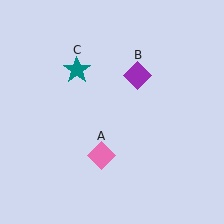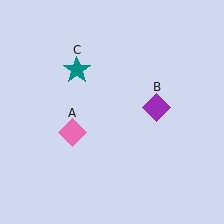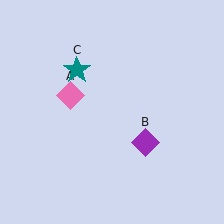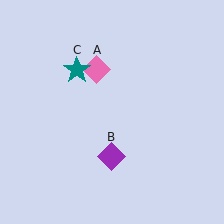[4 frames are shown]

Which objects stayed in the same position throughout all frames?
Teal star (object C) remained stationary.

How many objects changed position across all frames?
2 objects changed position: pink diamond (object A), purple diamond (object B).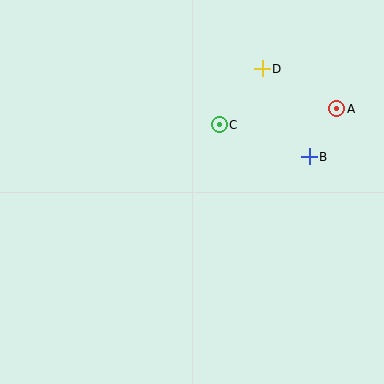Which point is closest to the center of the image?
Point C at (219, 125) is closest to the center.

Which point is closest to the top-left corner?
Point C is closest to the top-left corner.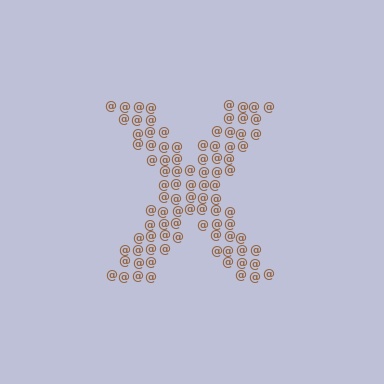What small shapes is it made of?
It is made of small at signs.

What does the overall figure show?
The overall figure shows the letter X.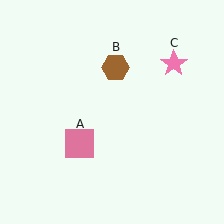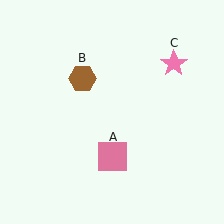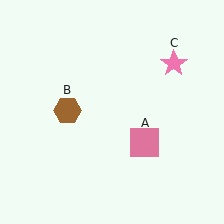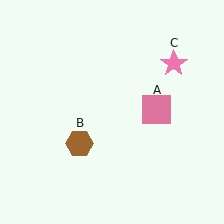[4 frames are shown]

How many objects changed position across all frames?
2 objects changed position: pink square (object A), brown hexagon (object B).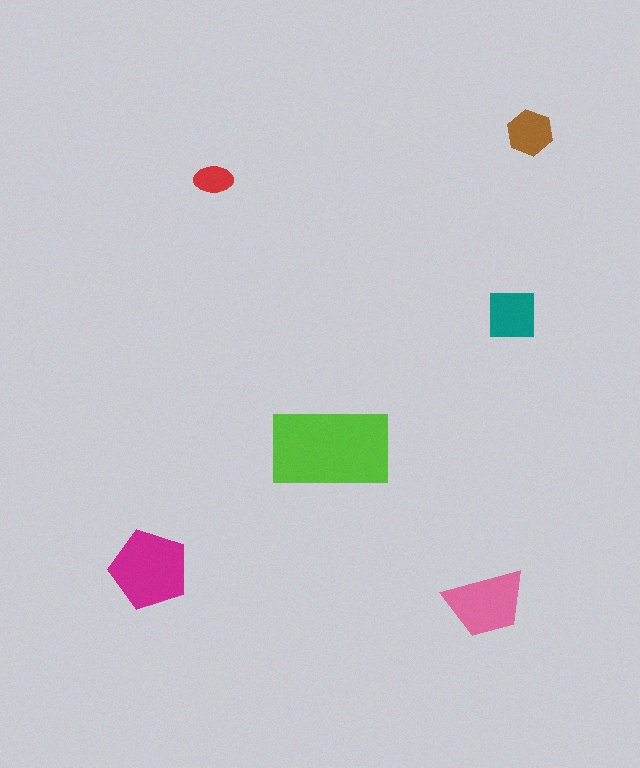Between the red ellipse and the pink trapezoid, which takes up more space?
The pink trapezoid.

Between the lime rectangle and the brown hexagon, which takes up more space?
The lime rectangle.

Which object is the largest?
The lime rectangle.